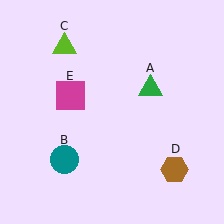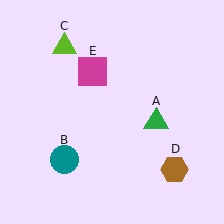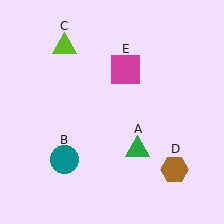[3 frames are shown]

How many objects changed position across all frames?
2 objects changed position: green triangle (object A), magenta square (object E).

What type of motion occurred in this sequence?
The green triangle (object A), magenta square (object E) rotated clockwise around the center of the scene.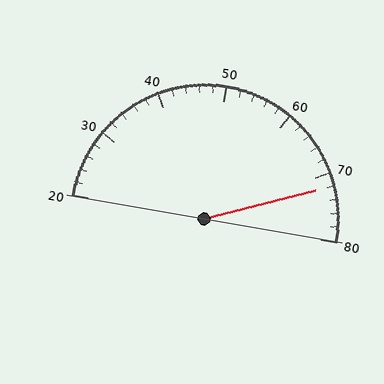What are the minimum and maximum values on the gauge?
The gauge ranges from 20 to 80.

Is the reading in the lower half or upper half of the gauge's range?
The reading is in the upper half of the range (20 to 80).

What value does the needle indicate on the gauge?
The needle indicates approximately 72.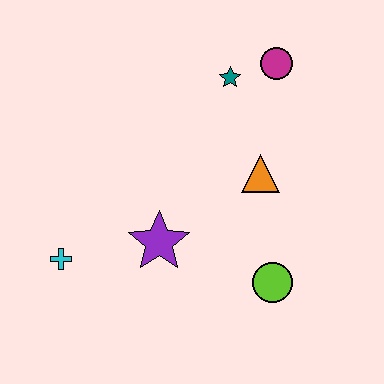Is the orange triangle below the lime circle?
No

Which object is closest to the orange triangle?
The teal star is closest to the orange triangle.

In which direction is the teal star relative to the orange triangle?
The teal star is above the orange triangle.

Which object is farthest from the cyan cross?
The magenta circle is farthest from the cyan cross.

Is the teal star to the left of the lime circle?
Yes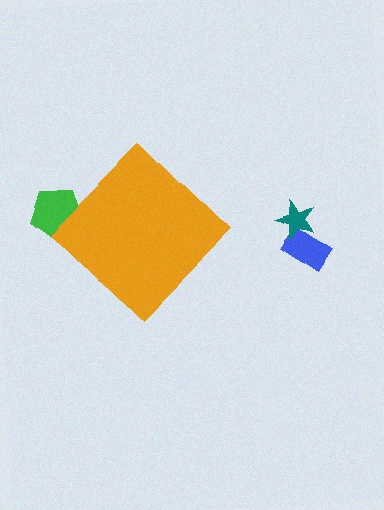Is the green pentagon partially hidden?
Yes, the green pentagon is partially hidden behind the orange diamond.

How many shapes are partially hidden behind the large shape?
1 shape is partially hidden.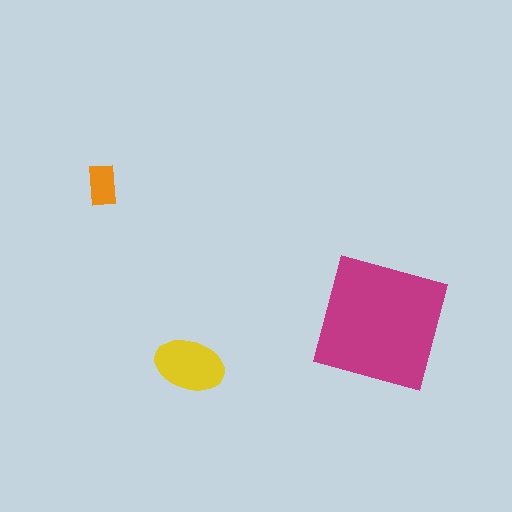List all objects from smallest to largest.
The orange rectangle, the yellow ellipse, the magenta square.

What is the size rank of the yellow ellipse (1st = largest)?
2nd.